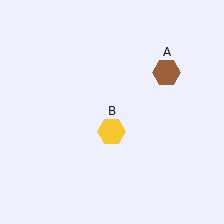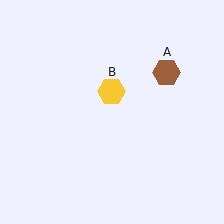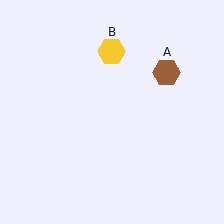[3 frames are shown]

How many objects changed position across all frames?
1 object changed position: yellow hexagon (object B).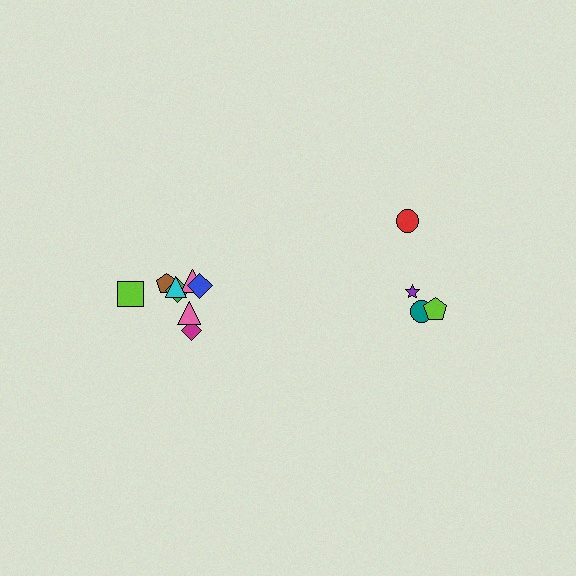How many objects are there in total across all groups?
There are 12 objects.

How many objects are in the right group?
There are 4 objects.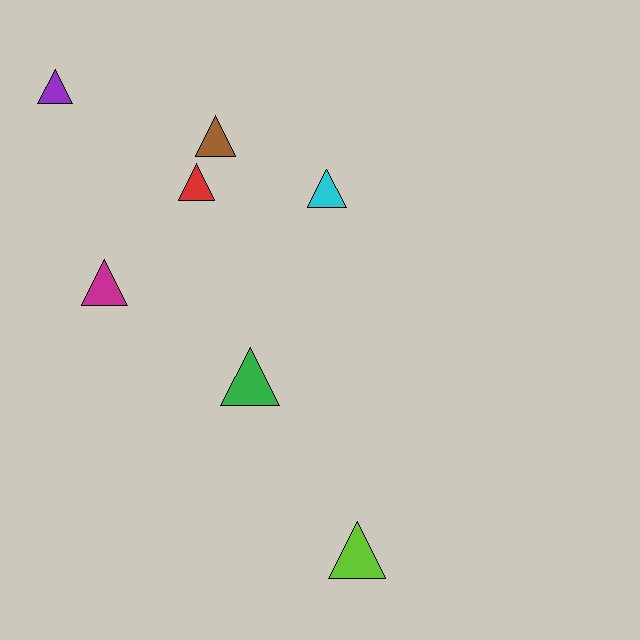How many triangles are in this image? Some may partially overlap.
There are 7 triangles.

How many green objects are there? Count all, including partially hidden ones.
There is 1 green object.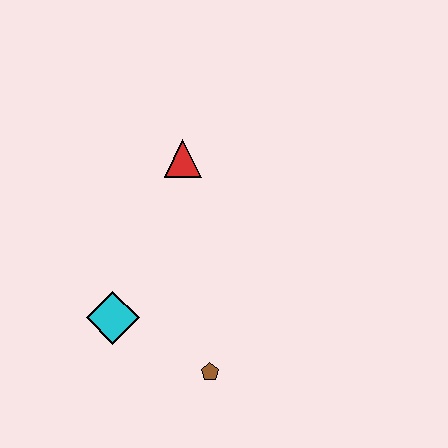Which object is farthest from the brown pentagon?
The red triangle is farthest from the brown pentagon.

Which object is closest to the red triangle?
The cyan diamond is closest to the red triangle.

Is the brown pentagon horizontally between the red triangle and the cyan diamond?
No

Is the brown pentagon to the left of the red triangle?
No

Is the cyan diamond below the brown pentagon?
No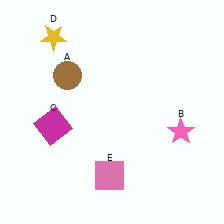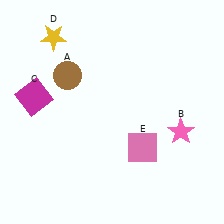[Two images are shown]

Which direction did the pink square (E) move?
The pink square (E) moved right.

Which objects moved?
The objects that moved are: the magenta square (C), the pink square (E).